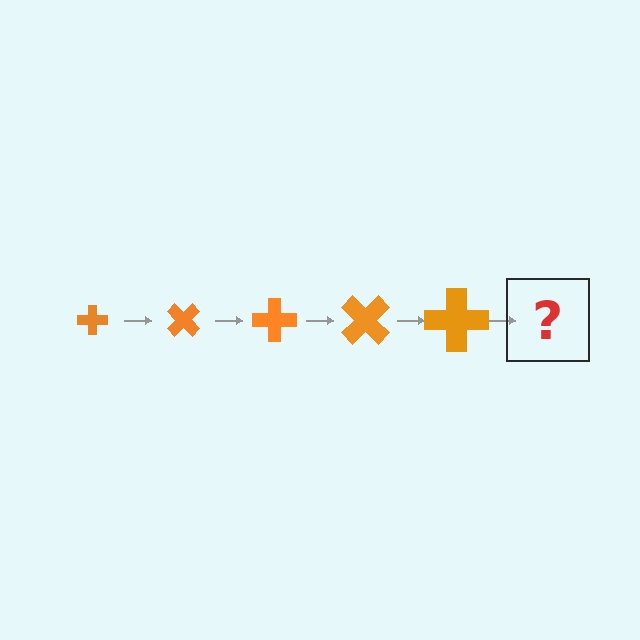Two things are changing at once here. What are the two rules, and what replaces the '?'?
The two rules are that the cross grows larger each step and it rotates 45 degrees each step. The '?' should be a cross, larger than the previous one and rotated 225 degrees from the start.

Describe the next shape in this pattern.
It should be a cross, larger than the previous one and rotated 225 degrees from the start.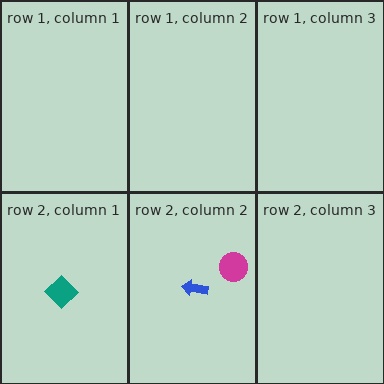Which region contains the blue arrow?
The row 2, column 2 region.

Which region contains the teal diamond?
The row 2, column 1 region.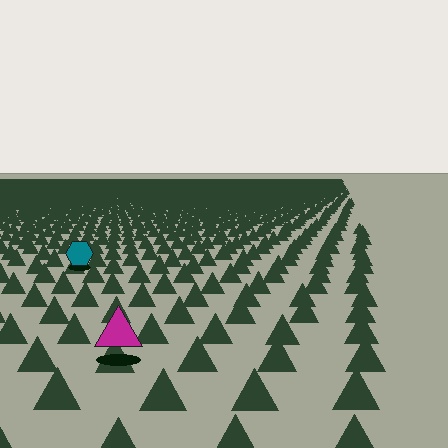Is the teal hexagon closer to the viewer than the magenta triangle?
No. The magenta triangle is closer — you can tell from the texture gradient: the ground texture is coarser near it.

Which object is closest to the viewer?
The magenta triangle is closest. The texture marks near it are larger and more spread out.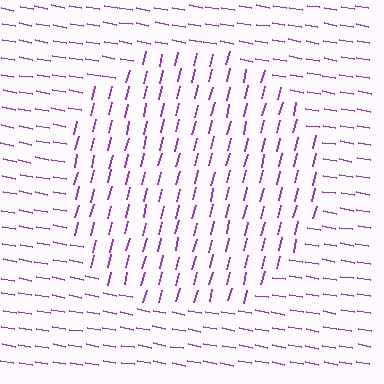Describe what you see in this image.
The image is filled with small purple line segments. A circle region in the image has lines oriented differently from the surrounding lines, creating a visible texture boundary.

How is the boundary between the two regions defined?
The boundary is defined purely by a change in line orientation (approximately 86 degrees difference). All lines are the same color and thickness.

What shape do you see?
I see a circle.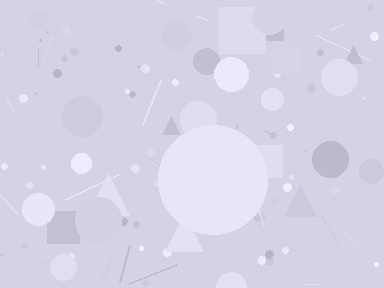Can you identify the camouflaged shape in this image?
The camouflaged shape is a circle.